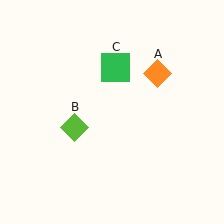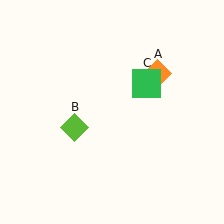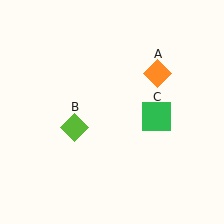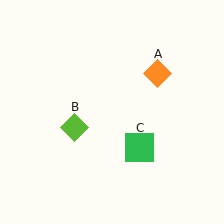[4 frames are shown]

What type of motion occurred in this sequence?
The green square (object C) rotated clockwise around the center of the scene.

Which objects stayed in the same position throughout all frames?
Orange diamond (object A) and lime diamond (object B) remained stationary.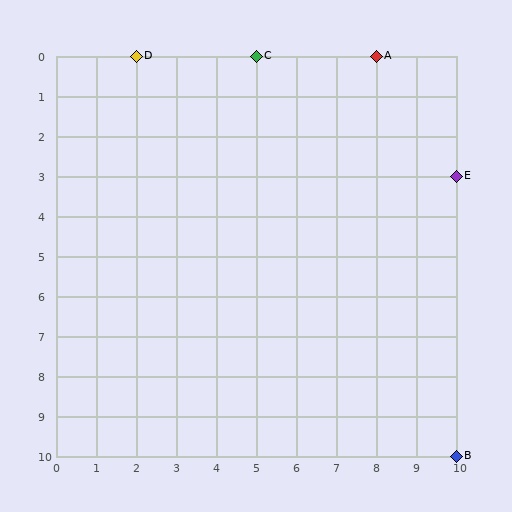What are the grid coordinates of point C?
Point C is at grid coordinates (5, 0).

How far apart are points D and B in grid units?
Points D and B are 8 columns and 10 rows apart (about 12.8 grid units diagonally).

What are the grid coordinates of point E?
Point E is at grid coordinates (10, 3).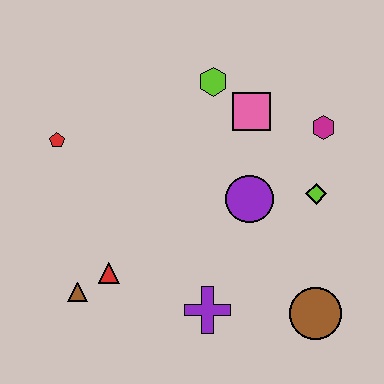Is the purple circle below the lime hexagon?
Yes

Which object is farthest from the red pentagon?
The brown circle is farthest from the red pentagon.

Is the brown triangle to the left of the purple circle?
Yes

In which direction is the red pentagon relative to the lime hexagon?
The red pentagon is to the left of the lime hexagon.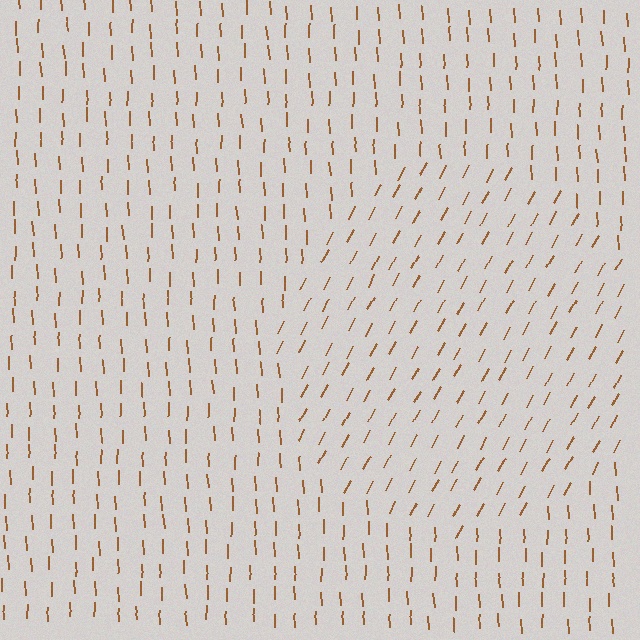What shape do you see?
I see a circle.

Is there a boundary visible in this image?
Yes, there is a texture boundary formed by a change in line orientation.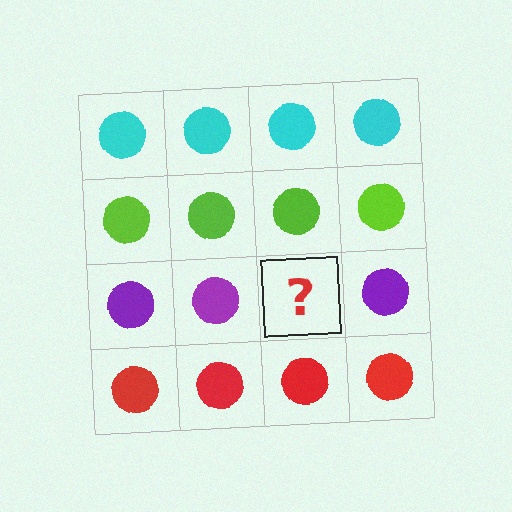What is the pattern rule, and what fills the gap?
The rule is that each row has a consistent color. The gap should be filled with a purple circle.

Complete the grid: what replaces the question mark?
The question mark should be replaced with a purple circle.